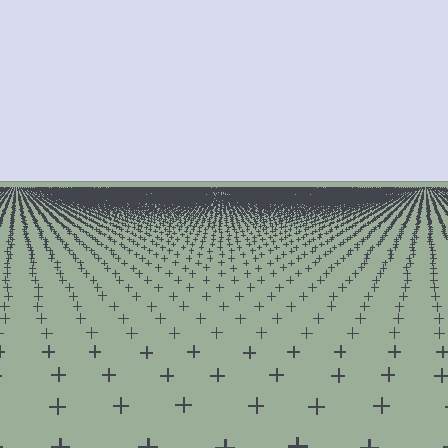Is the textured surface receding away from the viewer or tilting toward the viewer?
The surface is receding away from the viewer. Texture elements get smaller and denser toward the top.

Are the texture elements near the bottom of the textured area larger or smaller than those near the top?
Larger. Near the bottom, elements are closer to the viewer and appear at a bigger on-screen size.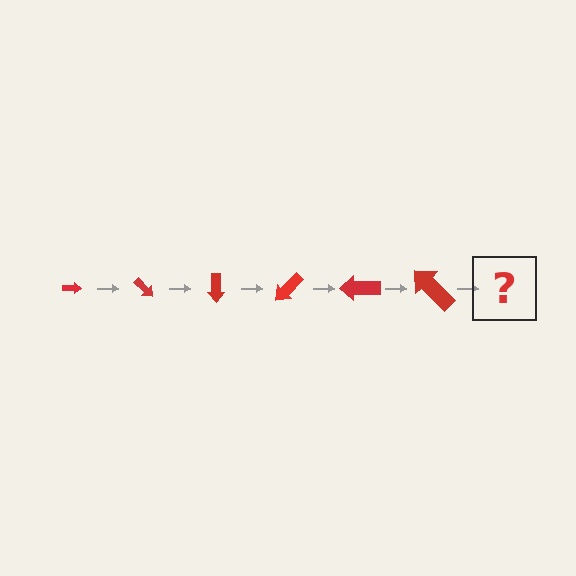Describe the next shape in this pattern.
It should be an arrow, larger than the previous one and rotated 270 degrees from the start.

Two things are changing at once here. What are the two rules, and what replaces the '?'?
The two rules are that the arrow grows larger each step and it rotates 45 degrees each step. The '?' should be an arrow, larger than the previous one and rotated 270 degrees from the start.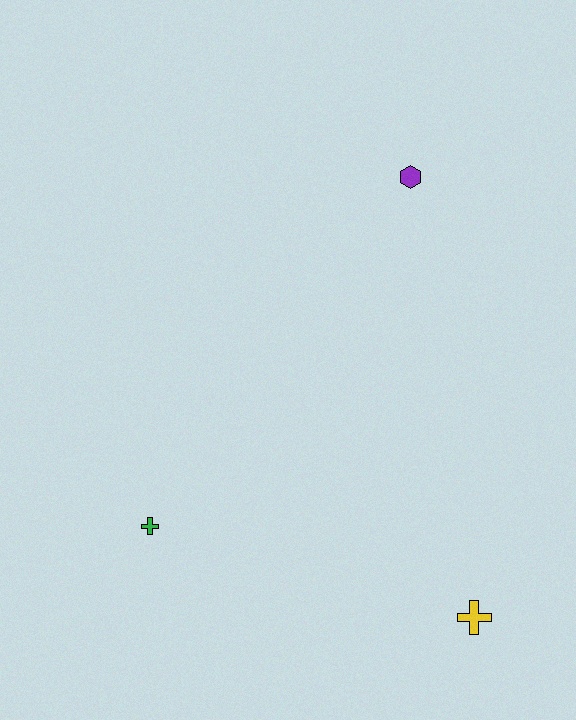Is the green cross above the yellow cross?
Yes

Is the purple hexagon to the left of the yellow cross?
Yes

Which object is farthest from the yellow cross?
The purple hexagon is farthest from the yellow cross.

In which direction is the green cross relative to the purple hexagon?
The green cross is below the purple hexagon.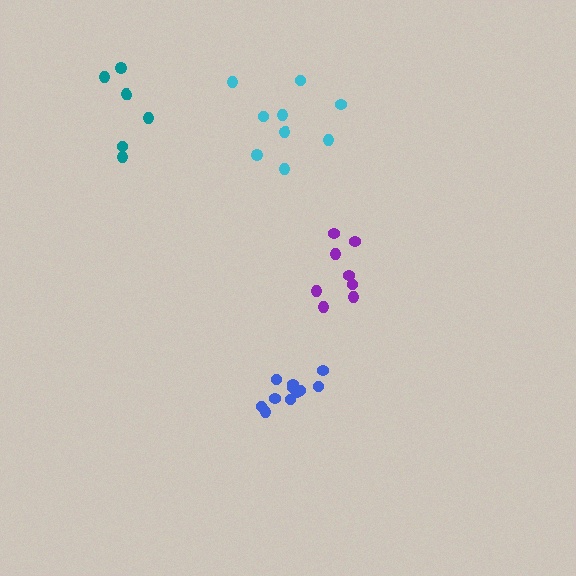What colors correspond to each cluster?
The clusters are colored: cyan, purple, teal, blue.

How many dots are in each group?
Group 1: 9 dots, Group 2: 8 dots, Group 3: 6 dots, Group 4: 11 dots (34 total).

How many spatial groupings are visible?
There are 4 spatial groupings.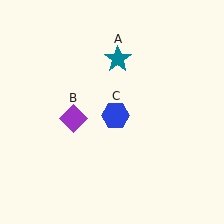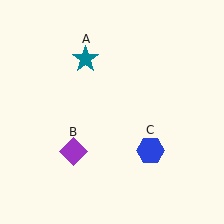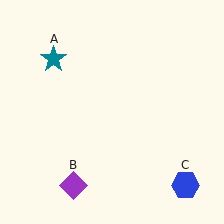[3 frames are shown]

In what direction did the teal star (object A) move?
The teal star (object A) moved left.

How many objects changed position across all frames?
3 objects changed position: teal star (object A), purple diamond (object B), blue hexagon (object C).